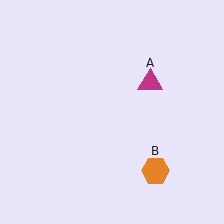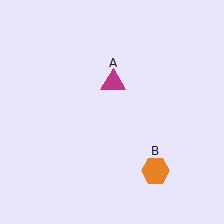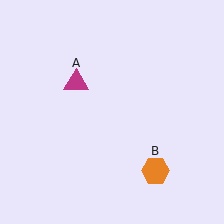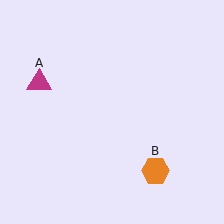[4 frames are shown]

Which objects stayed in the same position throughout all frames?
Orange hexagon (object B) remained stationary.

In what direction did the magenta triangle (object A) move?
The magenta triangle (object A) moved left.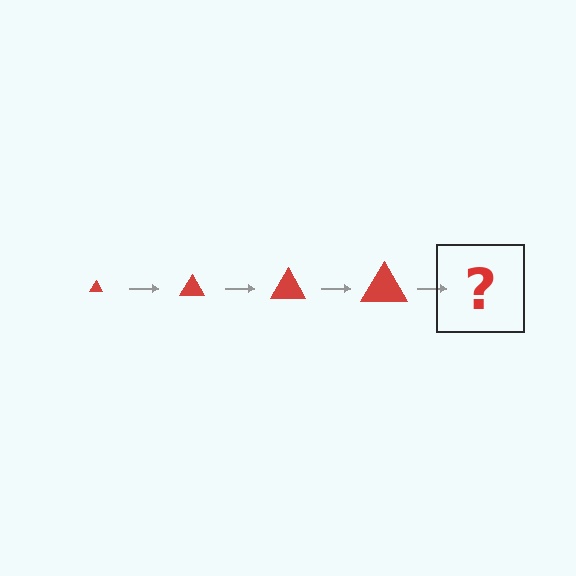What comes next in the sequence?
The next element should be a red triangle, larger than the previous one.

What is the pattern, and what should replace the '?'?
The pattern is that the triangle gets progressively larger each step. The '?' should be a red triangle, larger than the previous one.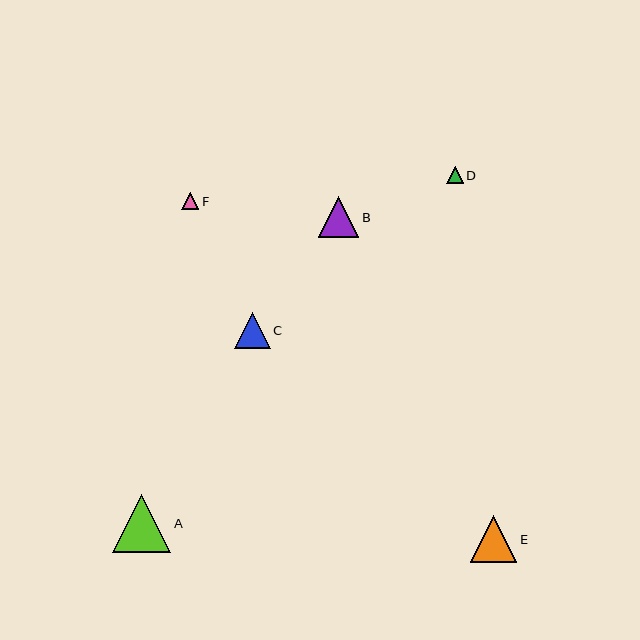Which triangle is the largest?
Triangle A is the largest with a size of approximately 58 pixels.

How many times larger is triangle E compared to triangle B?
Triangle E is approximately 1.2 times the size of triangle B.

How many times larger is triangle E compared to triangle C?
Triangle E is approximately 1.3 times the size of triangle C.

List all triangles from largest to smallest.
From largest to smallest: A, E, B, C, F, D.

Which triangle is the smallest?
Triangle D is the smallest with a size of approximately 17 pixels.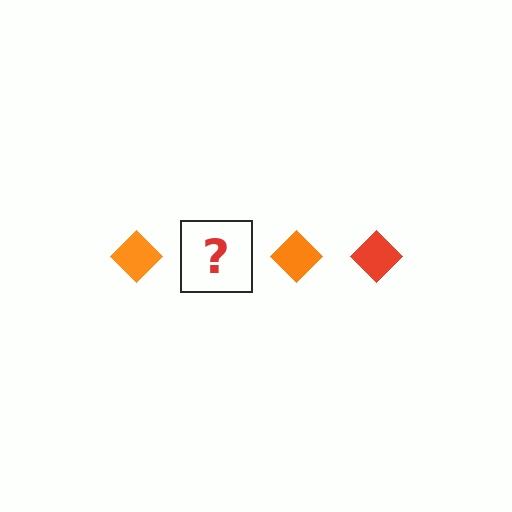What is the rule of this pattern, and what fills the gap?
The rule is that the pattern cycles through orange, red diamonds. The gap should be filled with a red diamond.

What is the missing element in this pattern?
The missing element is a red diamond.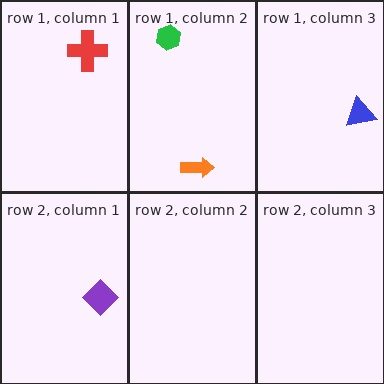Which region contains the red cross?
The row 1, column 1 region.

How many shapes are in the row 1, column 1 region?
1.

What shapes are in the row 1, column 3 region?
The blue triangle.